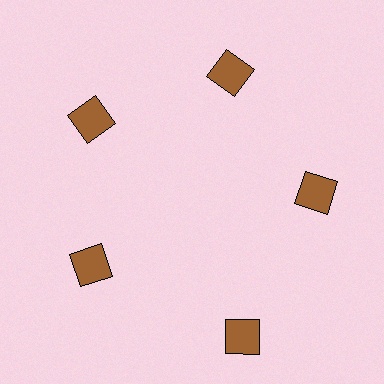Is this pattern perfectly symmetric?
No. The 5 brown squares are arranged in a ring, but one element near the 5 o'clock position is pushed outward from the center, breaking the 5-fold rotational symmetry.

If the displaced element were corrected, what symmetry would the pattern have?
It would have 5-fold rotational symmetry — the pattern would map onto itself every 72 degrees.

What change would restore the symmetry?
The symmetry would be restored by moving it inward, back onto the ring so that all 5 squares sit at equal angles and equal distance from the center.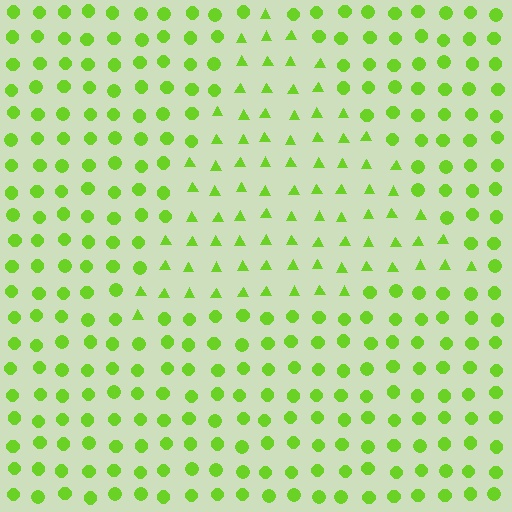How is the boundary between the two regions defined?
The boundary is defined by a change in element shape: triangles inside vs. circles outside. All elements share the same color and spacing.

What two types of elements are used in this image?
The image uses triangles inside the triangle region and circles outside it.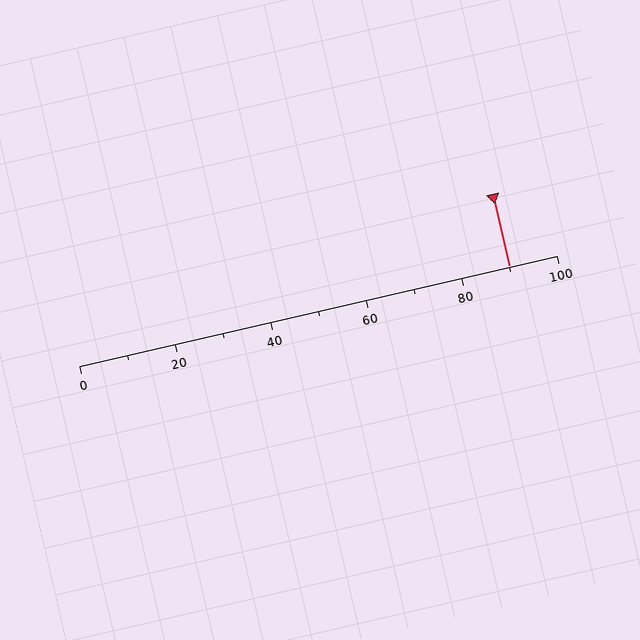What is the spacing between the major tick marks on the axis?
The major ticks are spaced 20 apart.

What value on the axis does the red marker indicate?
The marker indicates approximately 90.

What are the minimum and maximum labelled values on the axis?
The axis runs from 0 to 100.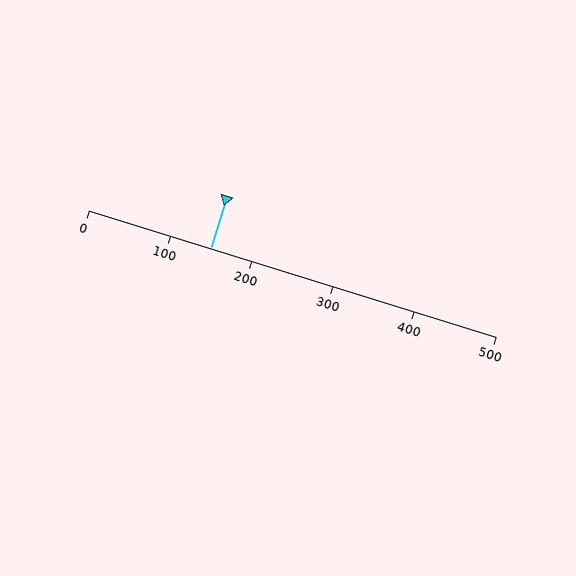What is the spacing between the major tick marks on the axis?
The major ticks are spaced 100 apart.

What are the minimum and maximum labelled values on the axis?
The axis runs from 0 to 500.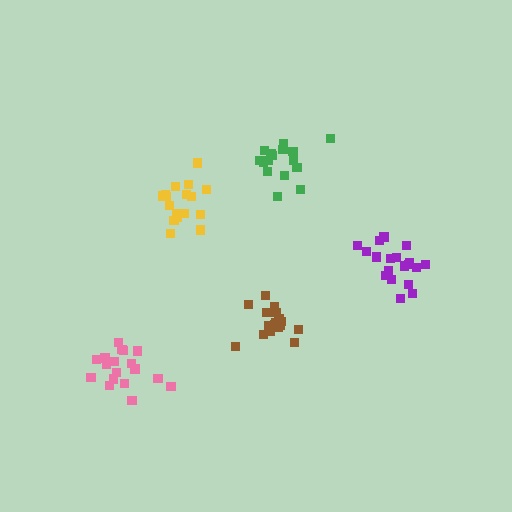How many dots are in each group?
Group 1: 19 dots, Group 2: 18 dots, Group 3: 16 dots, Group 4: 17 dots, Group 5: 18 dots (88 total).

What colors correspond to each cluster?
The clusters are colored: purple, brown, green, yellow, pink.